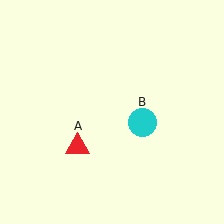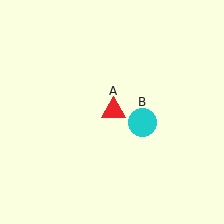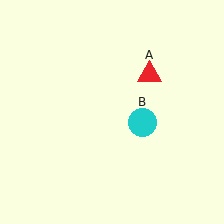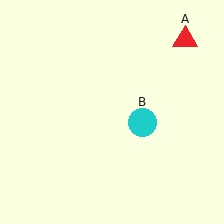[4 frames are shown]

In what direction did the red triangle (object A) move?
The red triangle (object A) moved up and to the right.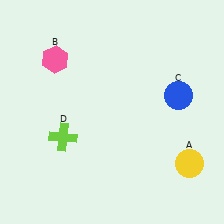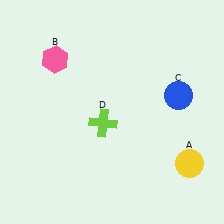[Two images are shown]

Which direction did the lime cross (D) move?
The lime cross (D) moved right.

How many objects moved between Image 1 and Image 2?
1 object moved between the two images.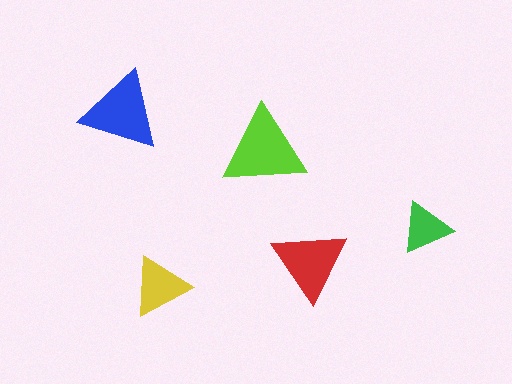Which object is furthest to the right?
The green triangle is rightmost.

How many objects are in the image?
There are 5 objects in the image.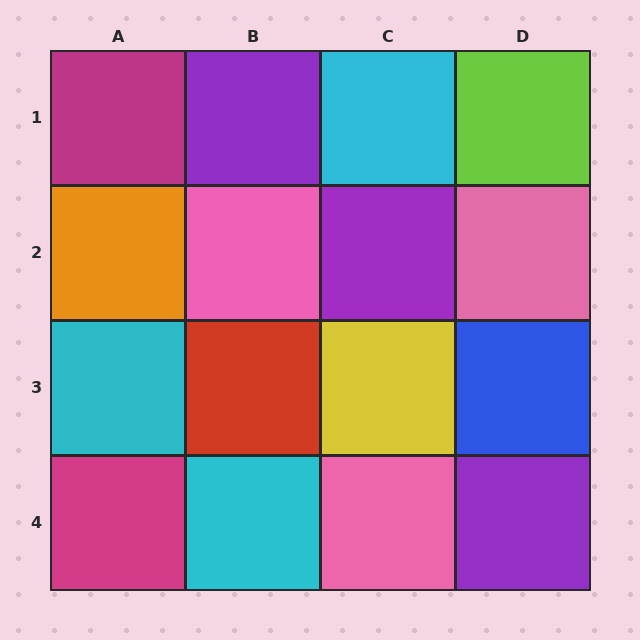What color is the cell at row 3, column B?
Red.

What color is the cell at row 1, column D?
Lime.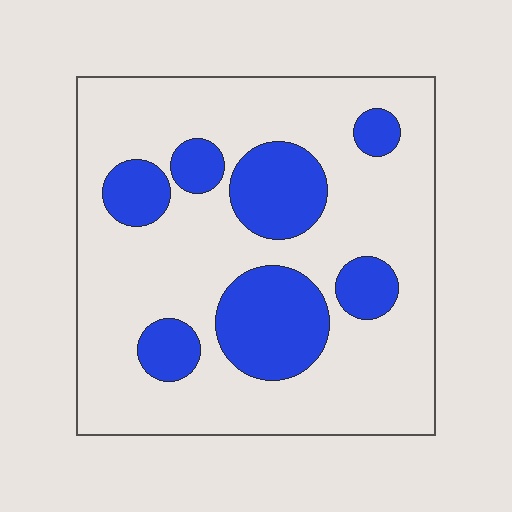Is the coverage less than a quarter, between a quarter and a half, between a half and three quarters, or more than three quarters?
Between a quarter and a half.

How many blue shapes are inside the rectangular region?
7.